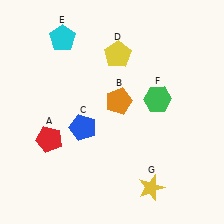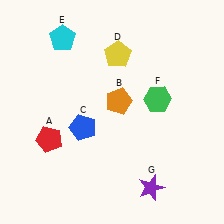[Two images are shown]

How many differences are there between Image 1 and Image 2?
There is 1 difference between the two images.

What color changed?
The star (G) changed from yellow in Image 1 to purple in Image 2.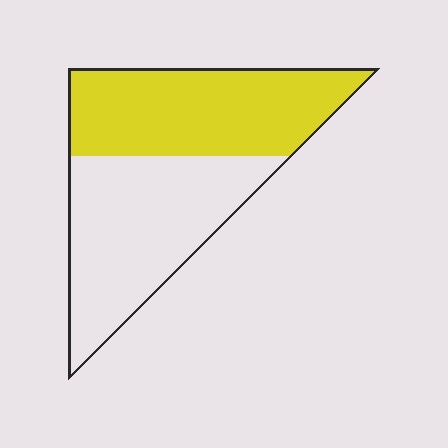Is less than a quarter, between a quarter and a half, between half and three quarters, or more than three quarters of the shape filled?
Between a quarter and a half.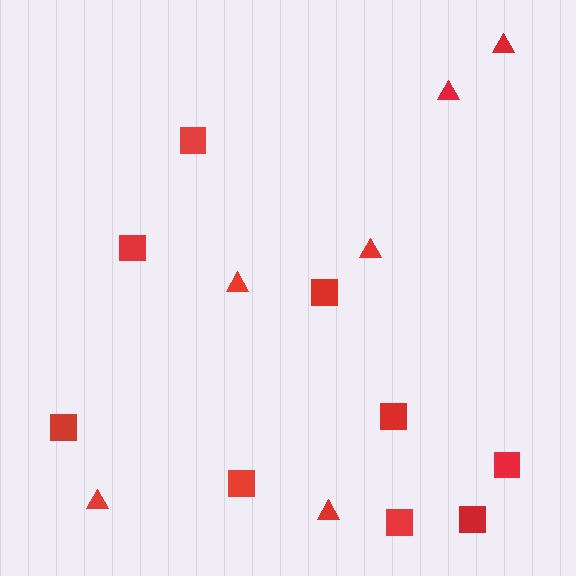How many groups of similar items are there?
There are 2 groups: one group of triangles (6) and one group of squares (9).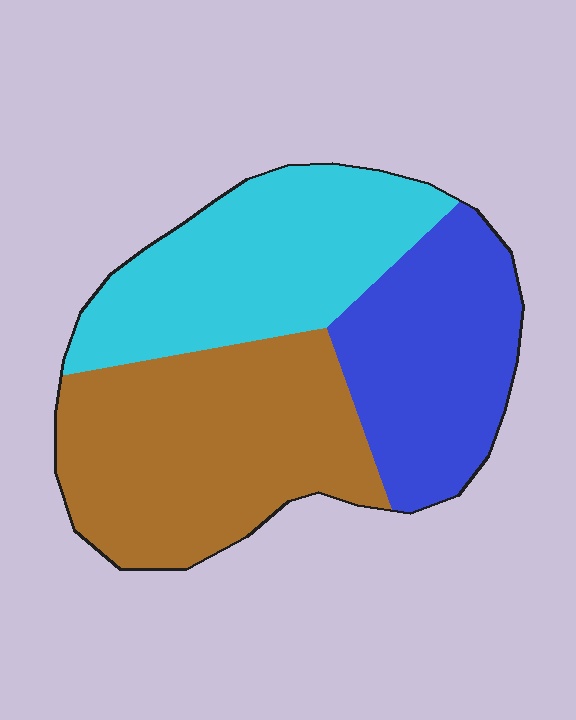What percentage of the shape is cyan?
Cyan covers 32% of the shape.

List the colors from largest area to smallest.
From largest to smallest: brown, cyan, blue.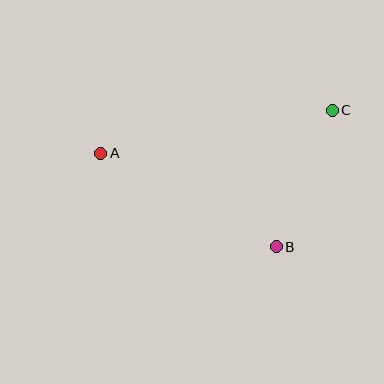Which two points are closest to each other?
Points B and C are closest to each other.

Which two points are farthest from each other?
Points A and C are farthest from each other.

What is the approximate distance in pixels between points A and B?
The distance between A and B is approximately 199 pixels.